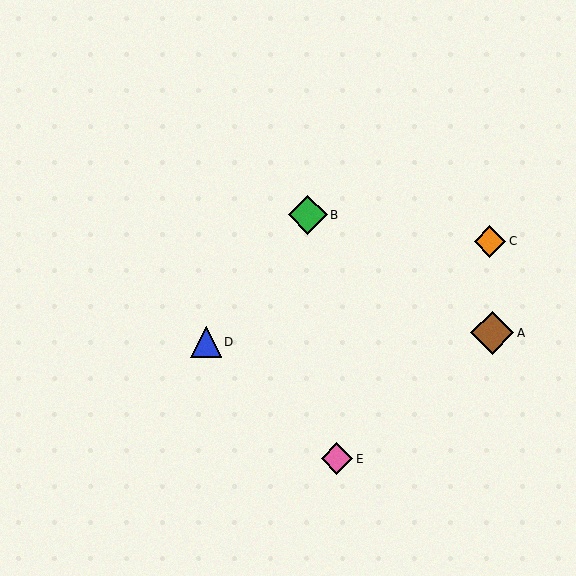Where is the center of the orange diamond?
The center of the orange diamond is at (490, 241).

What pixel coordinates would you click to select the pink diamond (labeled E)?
Click at (337, 459) to select the pink diamond E.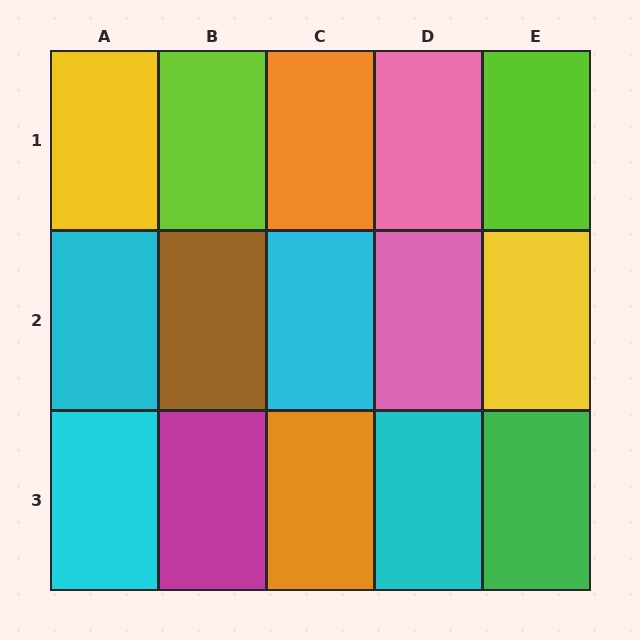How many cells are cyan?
4 cells are cyan.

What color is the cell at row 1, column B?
Lime.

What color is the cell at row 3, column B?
Magenta.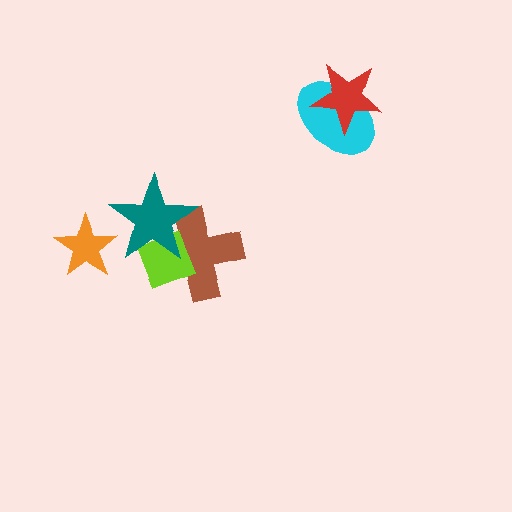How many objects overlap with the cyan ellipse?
1 object overlaps with the cyan ellipse.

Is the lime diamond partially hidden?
Yes, it is partially covered by another shape.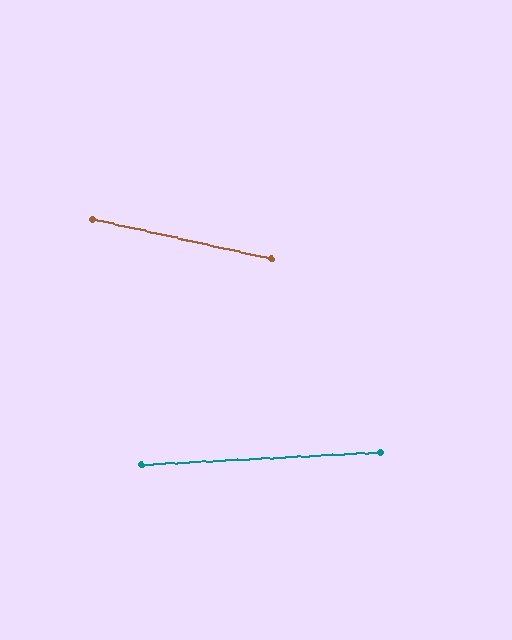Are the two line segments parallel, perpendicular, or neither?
Neither parallel nor perpendicular — they differ by about 16°.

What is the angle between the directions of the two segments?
Approximately 16 degrees.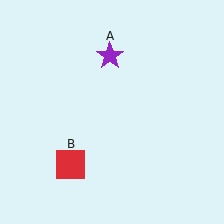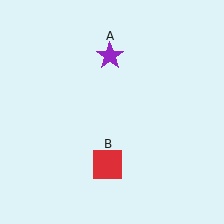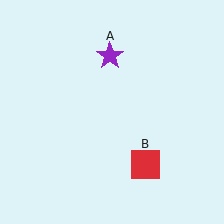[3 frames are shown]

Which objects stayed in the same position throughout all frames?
Purple star (object A) remained stationary.